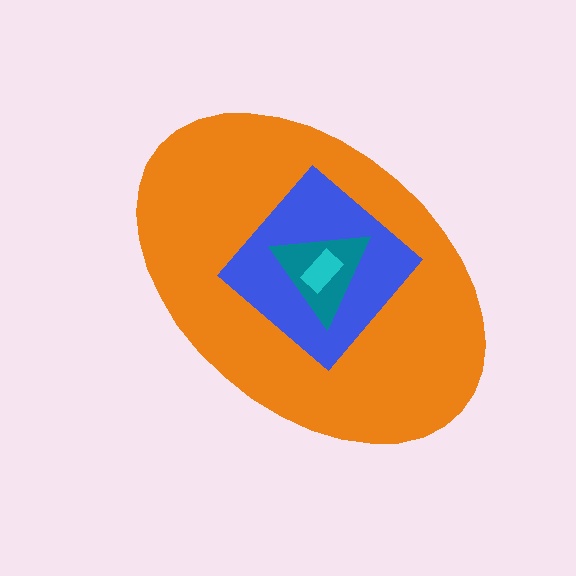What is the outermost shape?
The orange ellipse.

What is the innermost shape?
The cyan rectangle.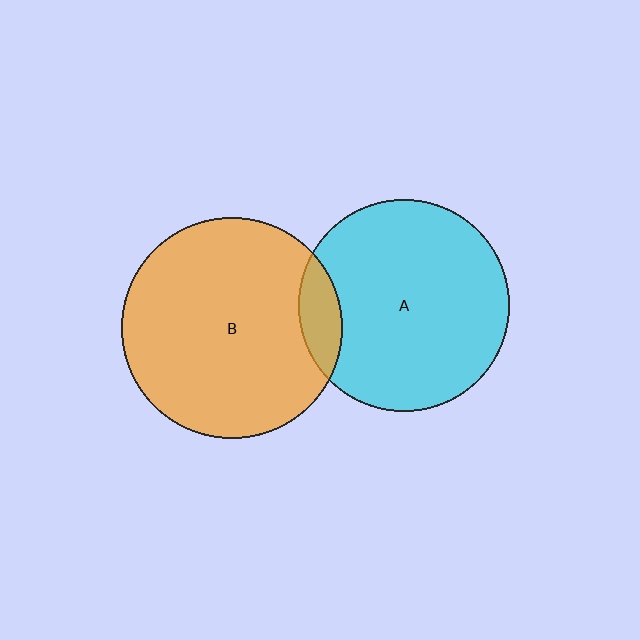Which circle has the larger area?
Circle B (orange).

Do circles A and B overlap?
Yes.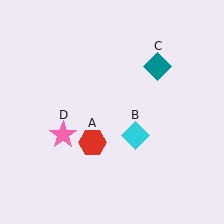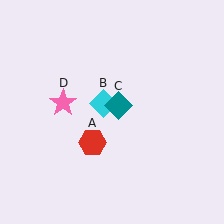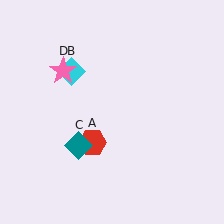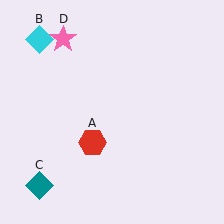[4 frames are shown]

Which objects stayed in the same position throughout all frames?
Red hexagon (object A) remained stationary.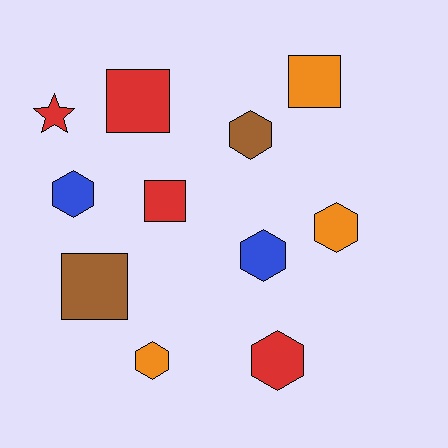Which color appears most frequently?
Red, with 4 objects.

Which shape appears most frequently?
Hexagon, with 6 objects.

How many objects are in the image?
There are 11 objects.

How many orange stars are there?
There are no orange stars.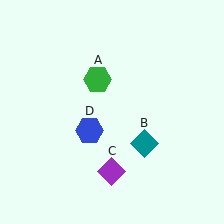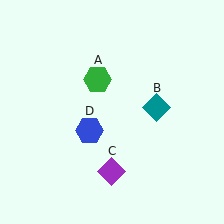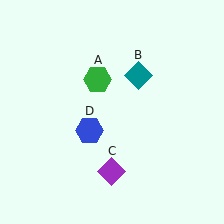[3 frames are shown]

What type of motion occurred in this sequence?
The teal diamond (object B) rotated counterclockwise around the center of the scene.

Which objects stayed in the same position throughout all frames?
Green hexagon (object A) and purple diamond (object C) and blue hexagon (object D) remained stationary.